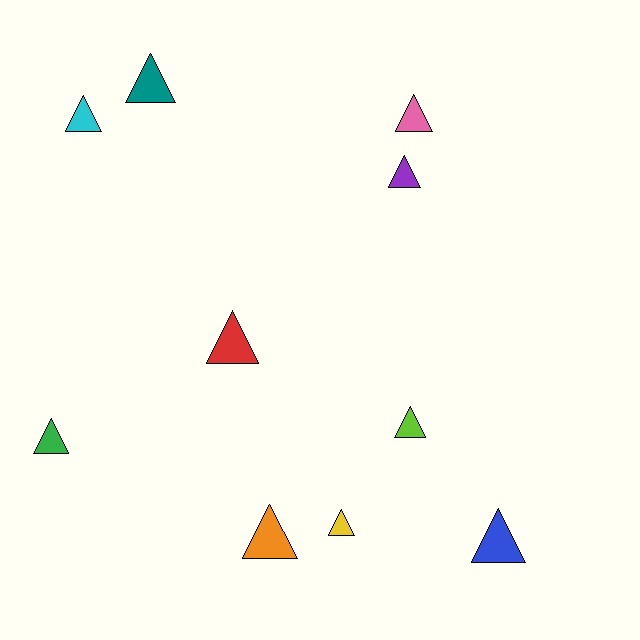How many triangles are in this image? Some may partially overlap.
There are 10 triangles.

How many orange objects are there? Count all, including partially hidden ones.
There is 1 orange object.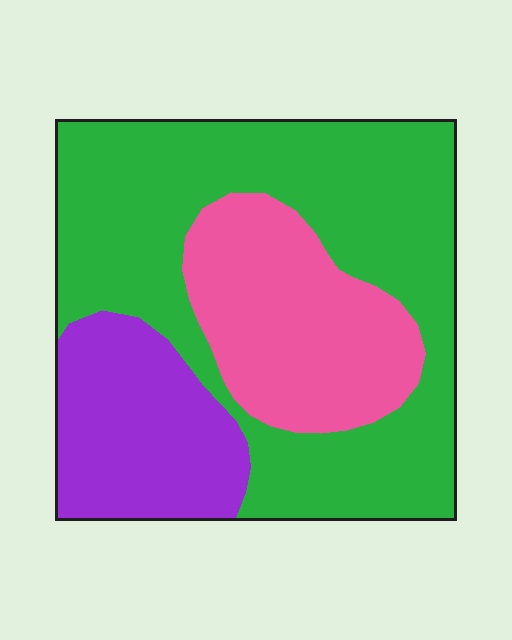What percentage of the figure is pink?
Pink takes up about one quarter (1/4) of the figure.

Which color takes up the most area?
Green, at roughly 55%.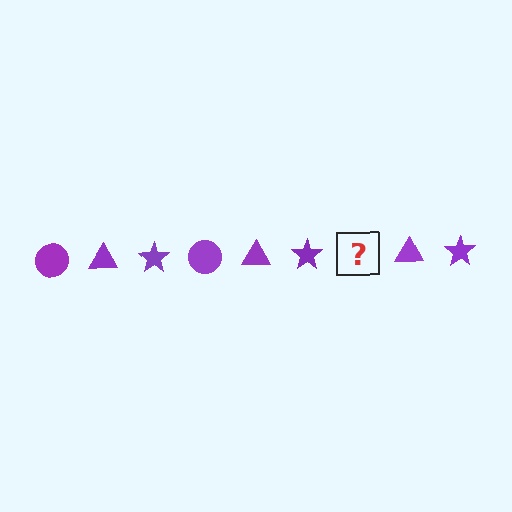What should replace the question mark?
The question mark should be replaced with a purple circle.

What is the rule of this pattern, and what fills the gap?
The rule is that the pattern cycles through circle, triangle, star shapes in purple. The gap should be filled with a purple circle.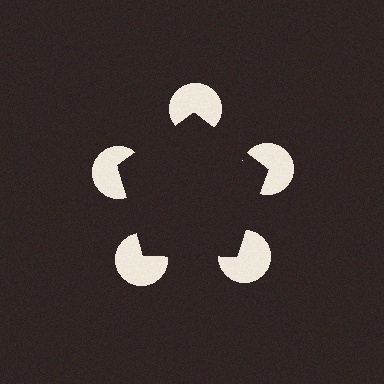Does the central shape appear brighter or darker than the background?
It typically appears slightly darker than the background, even though no actual brightness change is drawn.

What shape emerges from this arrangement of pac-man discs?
An illusory pentagon — its edges are inferred from the aligned wedge cuts in the pac-man discs, not physically drawn.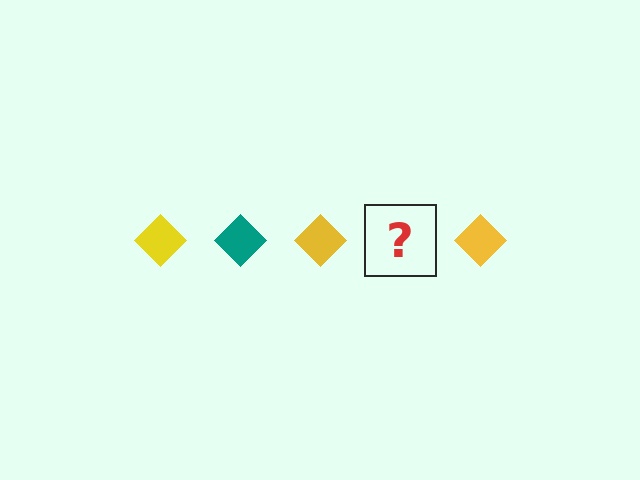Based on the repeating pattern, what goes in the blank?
The blank should be a teal diamond.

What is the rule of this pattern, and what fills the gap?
The rule is that the pattern cycles through yellow, teal diamonds. The gap should be filled with a teal diamond.